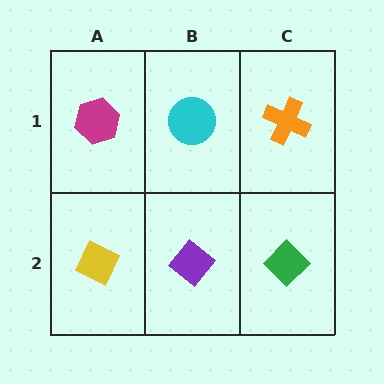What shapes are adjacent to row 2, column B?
A cyan circle (row 1, column B), a yellow diamond (row 2, column A), a green diamond (row 2, column C).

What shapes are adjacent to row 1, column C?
A green diamond (row 2, column C), a cyan circle (row 1, column B).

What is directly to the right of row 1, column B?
An orange cross.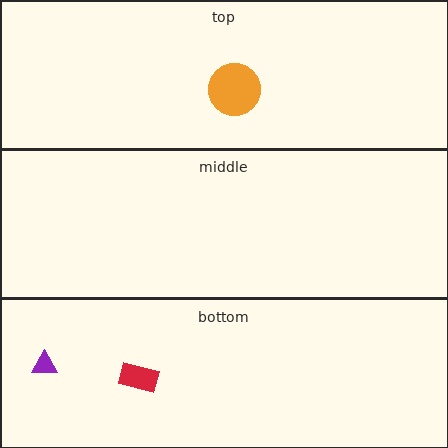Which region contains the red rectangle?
The bottom region.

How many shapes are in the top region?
1.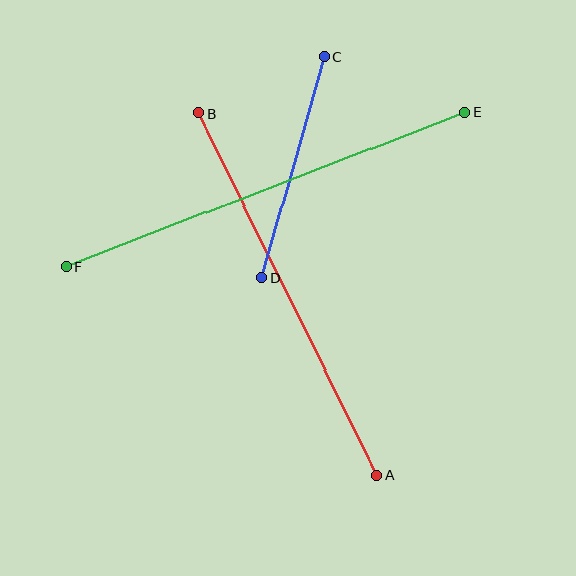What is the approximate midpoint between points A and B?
The midpoint is at approximately (288, 294) pixels.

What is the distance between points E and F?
The distance is approximately 427 pixels.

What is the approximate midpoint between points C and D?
The midpoint is at approximately (293, 167) pixels.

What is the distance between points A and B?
The distance is approximately 403 pixels.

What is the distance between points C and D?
The distance is approximately 229 pixels.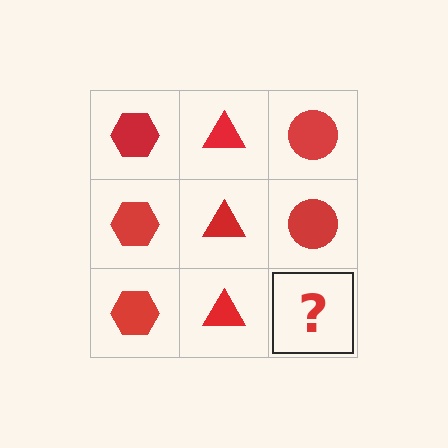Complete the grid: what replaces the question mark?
The question mark should be replaced with a red circle.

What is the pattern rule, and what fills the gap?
The rule is that each column has a consistent shape. The gap should be filled with a red circle.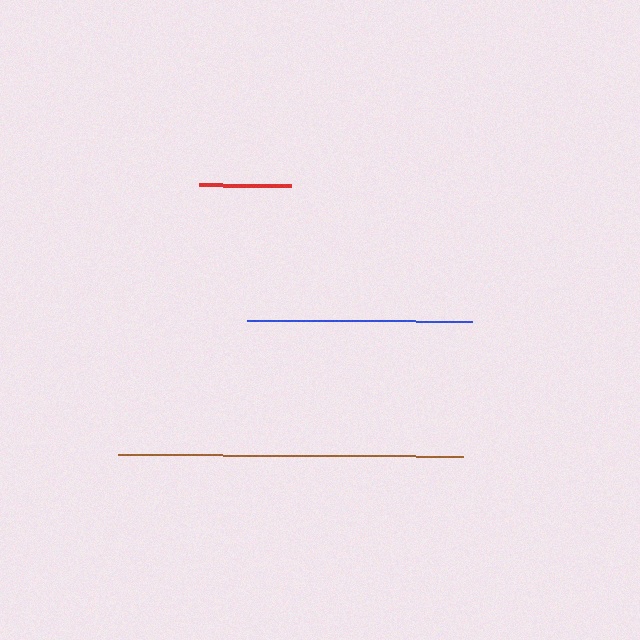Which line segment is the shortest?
The red line is the shortest at approximately 92 pixels.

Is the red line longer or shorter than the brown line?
The brown line is longer than the red line.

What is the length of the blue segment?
The blue segment is approximately 225 pixels long.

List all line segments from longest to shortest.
From longest to shortest: brown, blue, red.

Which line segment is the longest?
The brown line is the longest at approximately 346 pixels.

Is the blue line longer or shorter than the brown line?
The brown line is longer than the blue line.